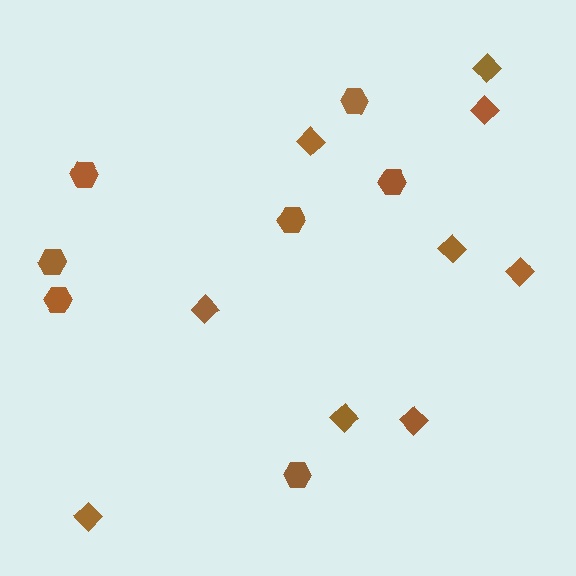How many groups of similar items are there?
There are 2 groups: one group of diamonds (9) and one group of hexagons (7).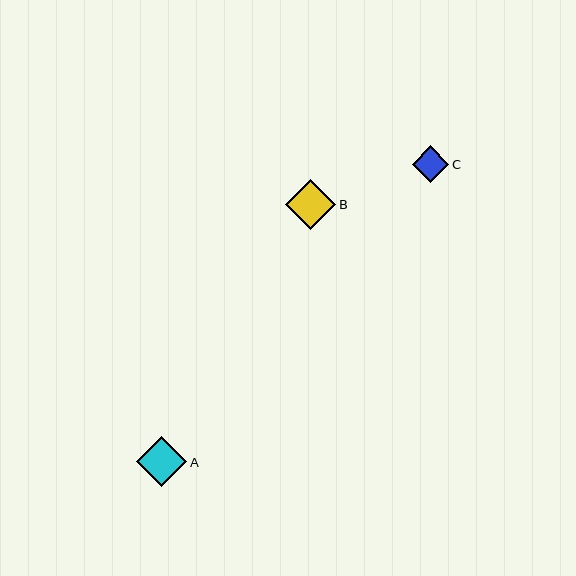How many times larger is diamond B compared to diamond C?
Diamond B is approximately 1.4 times the size of diamond C.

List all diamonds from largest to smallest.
From largest to smallest: B, A, C.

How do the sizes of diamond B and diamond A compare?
Diamond B and diamond A are approximately the same size.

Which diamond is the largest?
Diamond B is the largest with a size of approximately 50 pixels.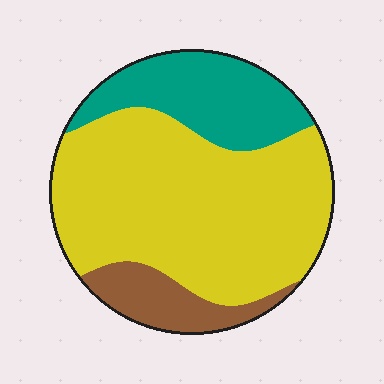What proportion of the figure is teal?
Teal takes up about one quarter (1/4) of the figure.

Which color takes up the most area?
Yellow, at roughly 65%.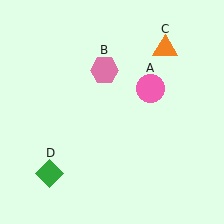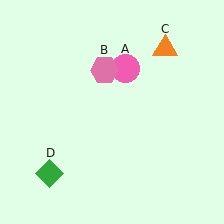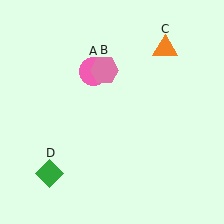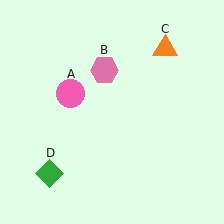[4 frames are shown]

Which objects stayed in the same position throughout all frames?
Pink hexagon (object B) and orange triangle (object C) and green diamond (object D) remained stationary.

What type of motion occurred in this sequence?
The pink circle (object A) rotated counterclockwise around the center of the scene.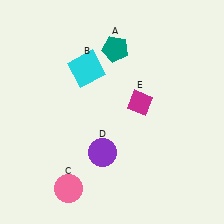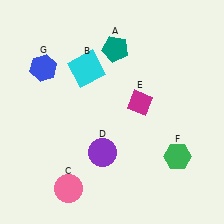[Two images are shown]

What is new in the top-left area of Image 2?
A blue hexagon (G) was added in the top-left area of Image 2.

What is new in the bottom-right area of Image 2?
A green hexagon (F) was added in the bottom-right area of Image 2.